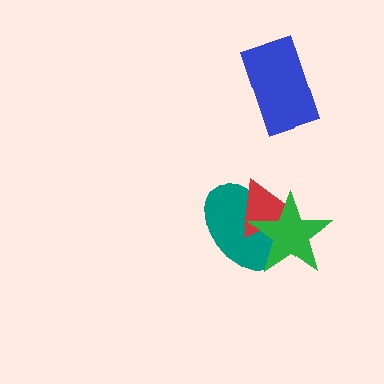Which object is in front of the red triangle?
The green star is in front of the red triangle.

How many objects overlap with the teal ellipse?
2 objects overlap with the teal ellipse.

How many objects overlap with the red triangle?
2 objects overlap with the red triangle.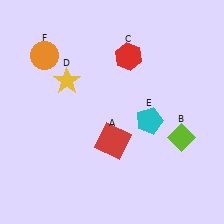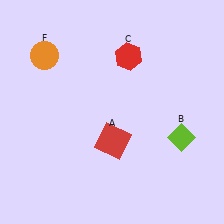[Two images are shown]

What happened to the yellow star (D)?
The yellow star (D) was removed in Image 2. It was in the top-left area of Image 1.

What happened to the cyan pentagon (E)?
The cyan pentagon (E) was removed in Image 2. It was in the bottom-right area of Image 1.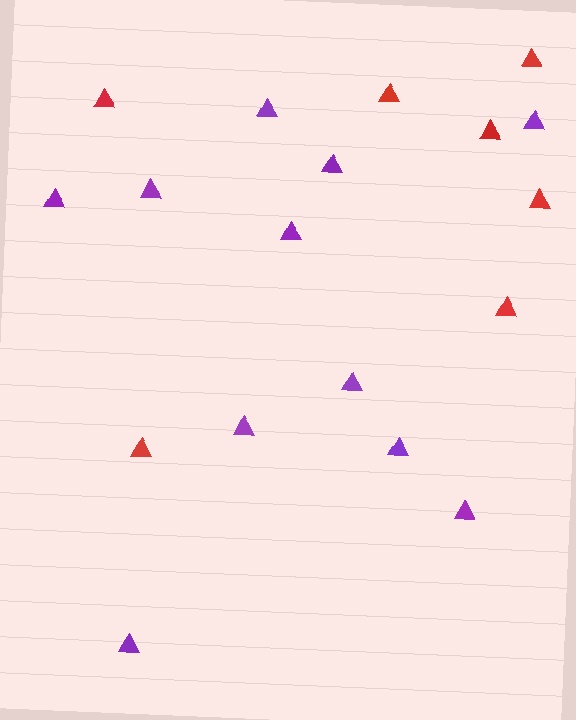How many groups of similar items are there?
There are 2 groups: one group of purple triangles (11) and one group of red triangles (7).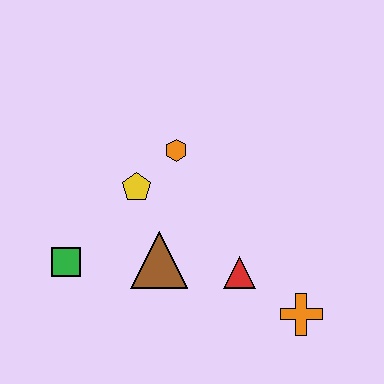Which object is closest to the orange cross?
The red triangle is closest to the orange cross.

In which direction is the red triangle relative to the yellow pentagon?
The red triangle is to the right of the yellow pentagon.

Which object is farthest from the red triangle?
The green square is farthest from the red triangle.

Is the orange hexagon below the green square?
No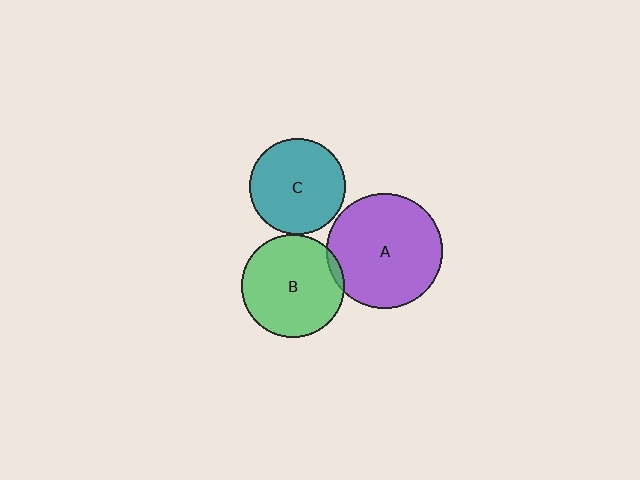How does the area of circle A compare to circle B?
Approximately 1.2 times.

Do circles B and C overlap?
Yes.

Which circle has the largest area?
Circle A (purple).